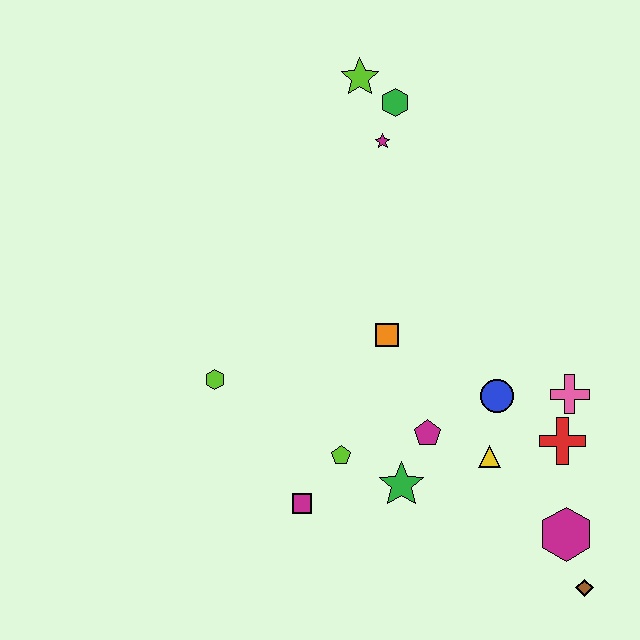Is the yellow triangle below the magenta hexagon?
No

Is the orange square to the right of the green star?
No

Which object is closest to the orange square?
The magenta pentagon is closest to the orange square.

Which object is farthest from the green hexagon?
The brown diamond is farthest from the green hexagon.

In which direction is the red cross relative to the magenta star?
The red cross is below the magenta star.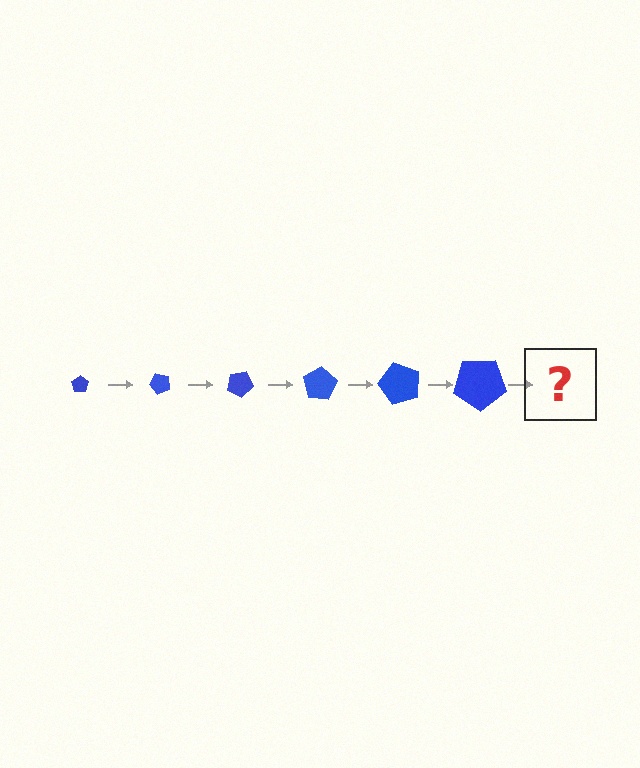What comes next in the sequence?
The next element should be a pentagon, larger than the previous one and rotated 300 degrees from the start.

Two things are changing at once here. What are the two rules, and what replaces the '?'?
The two rules are that the pentagon grows larger each step and it rotates 50 degrees each step. The '?' should be a pentagon, larger than the previous one and rotated 300 degrees from the start.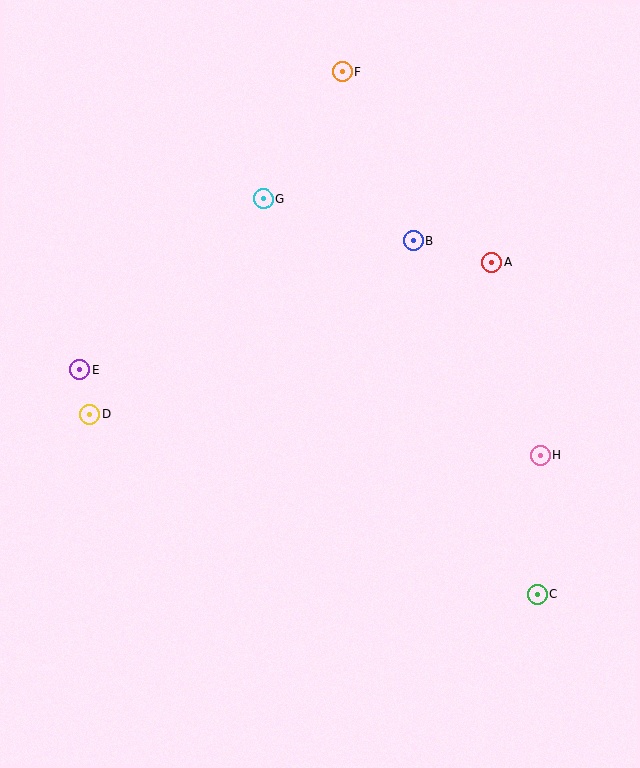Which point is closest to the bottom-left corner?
Point D is closest to the bottom-left corner.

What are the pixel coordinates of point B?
Point B is at (414, 241).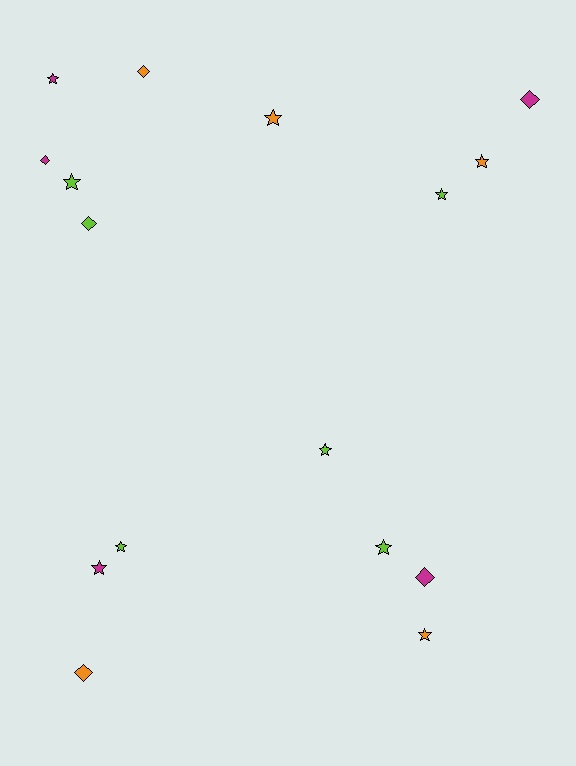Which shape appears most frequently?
Star, with 10 objects.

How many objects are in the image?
There are 16 objects.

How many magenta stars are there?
There are 2 magenta stars.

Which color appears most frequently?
Lime, with 6 objects.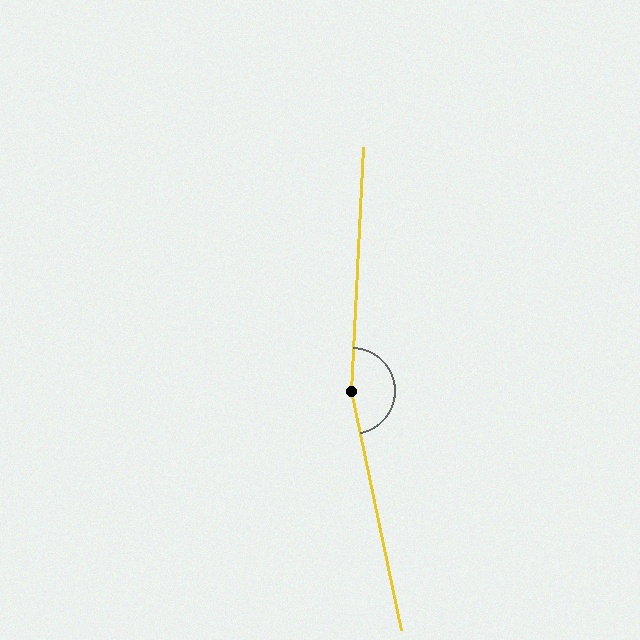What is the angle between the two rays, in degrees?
Approximately 165 degrees.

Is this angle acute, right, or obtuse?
It is obtuse.